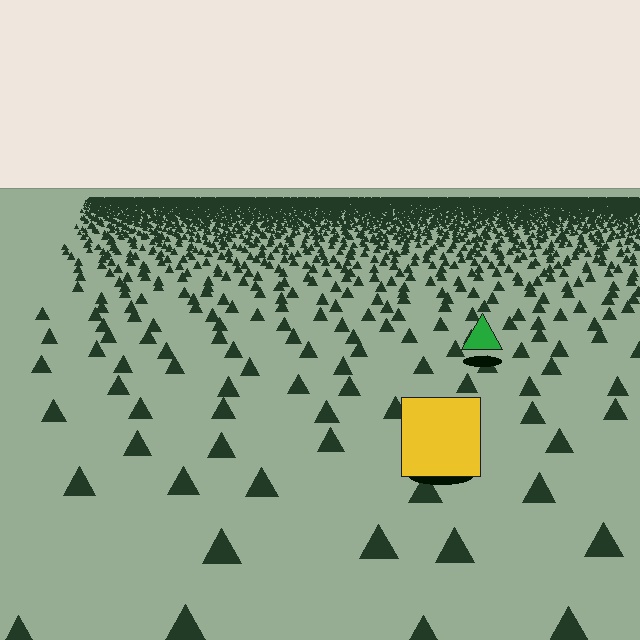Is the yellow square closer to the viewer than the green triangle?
Yes. The yellow square is closer — you can tell from the texture gradient: the ground texture is coarser near it.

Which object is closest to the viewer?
The yellow square is closest. The texture marks near it are larger and more spread out.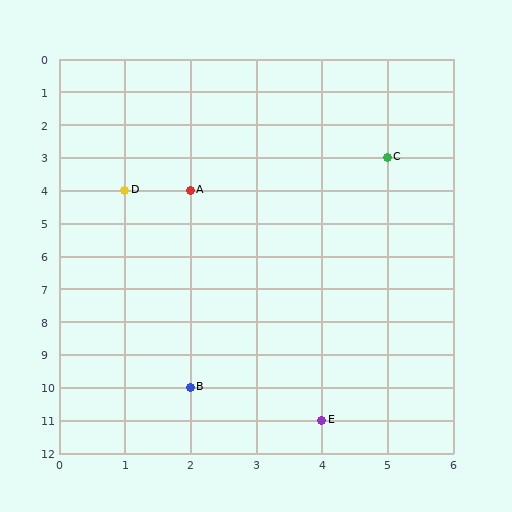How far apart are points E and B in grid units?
Points E and B are 2 columns and 1 row apart (about 2.2 grid units diagonally).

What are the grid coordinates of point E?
Point E is at grid coordinates (4, 11).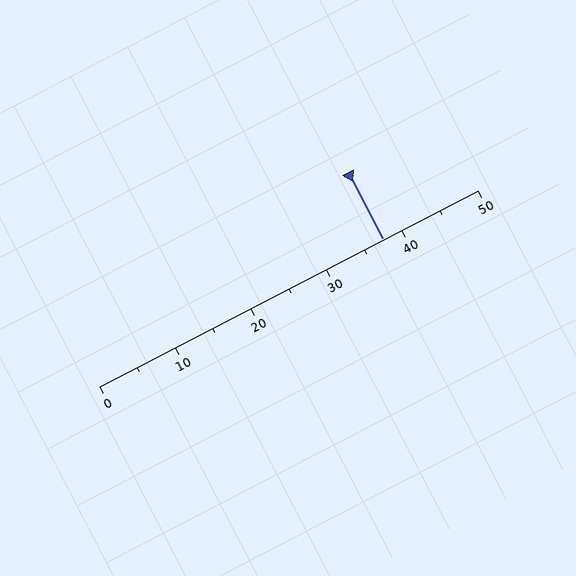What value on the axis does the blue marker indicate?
The marker indicates approximately 37.5.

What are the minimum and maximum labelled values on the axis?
The axis runs from 0 to 50.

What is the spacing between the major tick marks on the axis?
The major ticks are spaced 10 apart.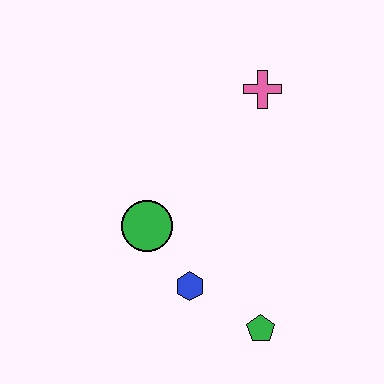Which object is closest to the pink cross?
The green circle is closest to the pink cross.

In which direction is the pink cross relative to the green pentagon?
The pink cross is above the green pentagon.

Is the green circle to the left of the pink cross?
Yes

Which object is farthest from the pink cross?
The green pentagon is farthest from the pink cross.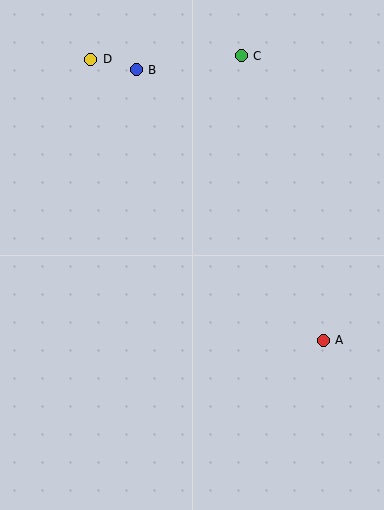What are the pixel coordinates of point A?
Point A is at (323, 340).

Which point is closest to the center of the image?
Point A at (323, 340) is closest to the center.